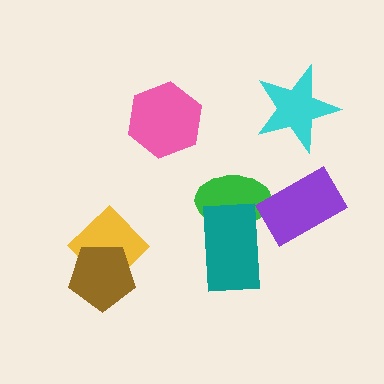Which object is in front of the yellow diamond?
The brown pentagon is in front of the yellow diamond.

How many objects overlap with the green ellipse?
2 objects overlap with the green ellipse.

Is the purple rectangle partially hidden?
No, no other shape covers it.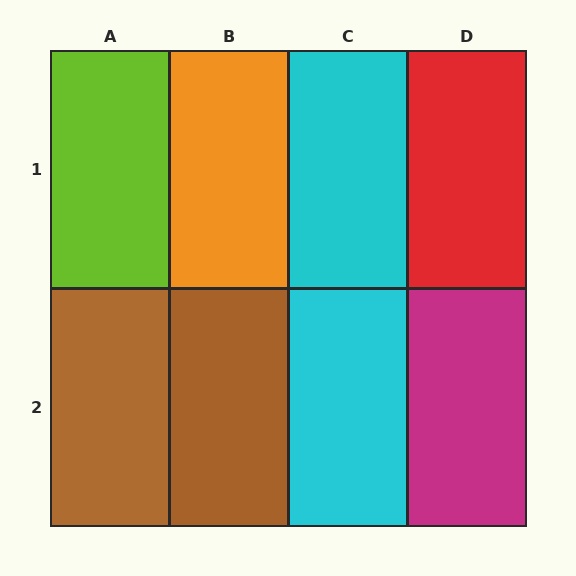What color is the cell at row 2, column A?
Brown.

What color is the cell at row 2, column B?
Brown.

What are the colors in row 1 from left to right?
Lime, orange, cyan, red.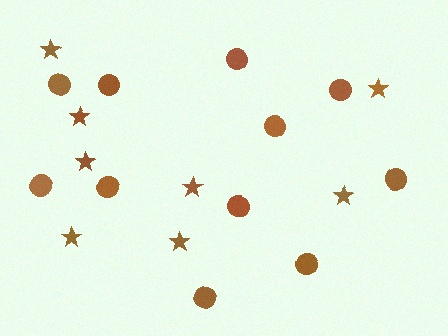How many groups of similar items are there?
There are 2 groups: one group of stars (8) and one group of circles (11).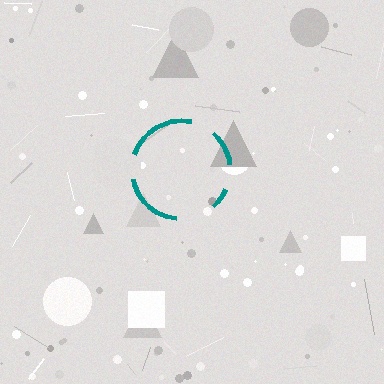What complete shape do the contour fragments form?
The contour fragments form a circle.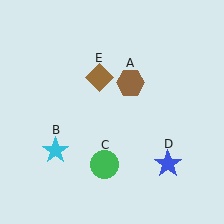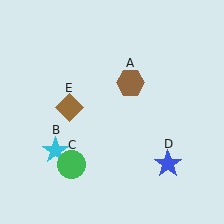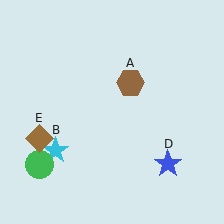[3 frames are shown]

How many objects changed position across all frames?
2 objects changed position: green circle (object C), brown diamond (object E).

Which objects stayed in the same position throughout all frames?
Brown hexagon (object A) and cyan star (object B) and blue star (object D) remained stationary.